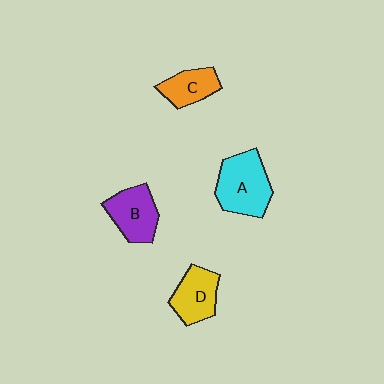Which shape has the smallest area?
Shape C (orange).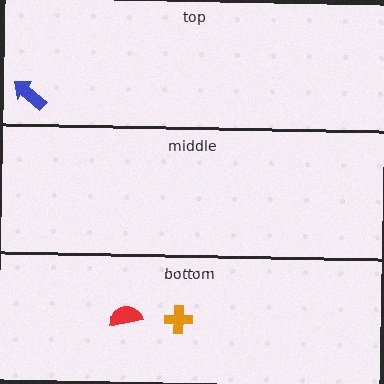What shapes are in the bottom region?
The red semicircle, the orange cross.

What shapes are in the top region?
The blue arrow.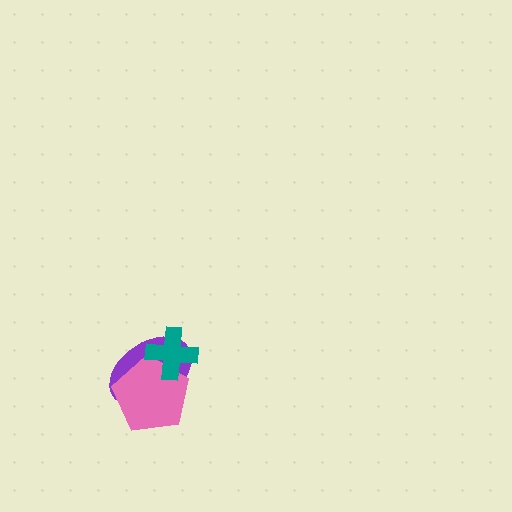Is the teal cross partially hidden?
No, no other shape covers it.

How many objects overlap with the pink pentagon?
2 objects overlap with the pink pentagon.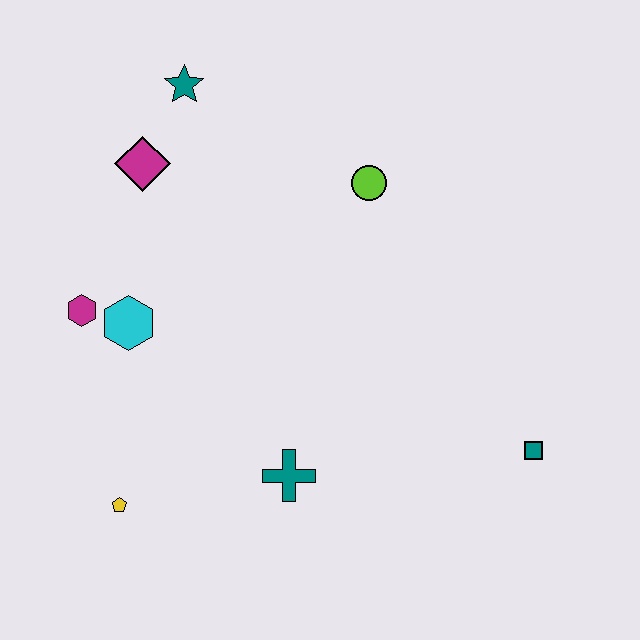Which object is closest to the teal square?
The teal cross is closest to the teal square.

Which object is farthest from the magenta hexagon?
The teal square is farthest from the magenta hexagon.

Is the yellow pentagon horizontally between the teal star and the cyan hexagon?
No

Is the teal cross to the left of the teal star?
No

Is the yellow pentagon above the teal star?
No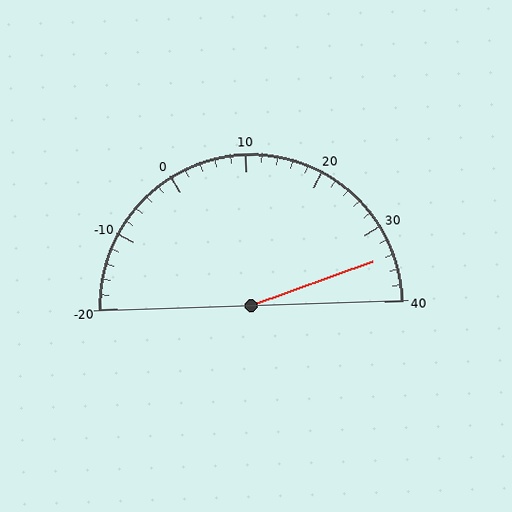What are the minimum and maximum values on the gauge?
The gauge ranges from -20 to 40.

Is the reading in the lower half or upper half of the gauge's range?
The reading is in the upper half of the range (-20 to 40).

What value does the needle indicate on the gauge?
The needle indicates approximately 34.